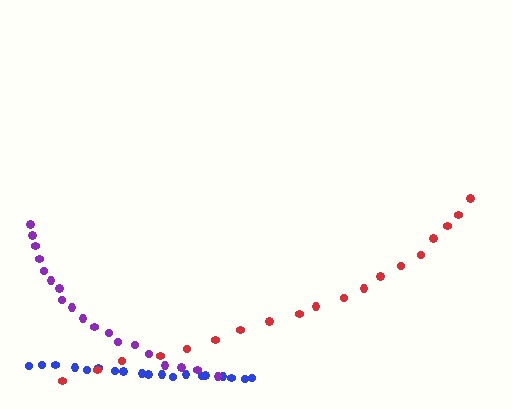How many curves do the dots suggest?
There are 3 distinct paths.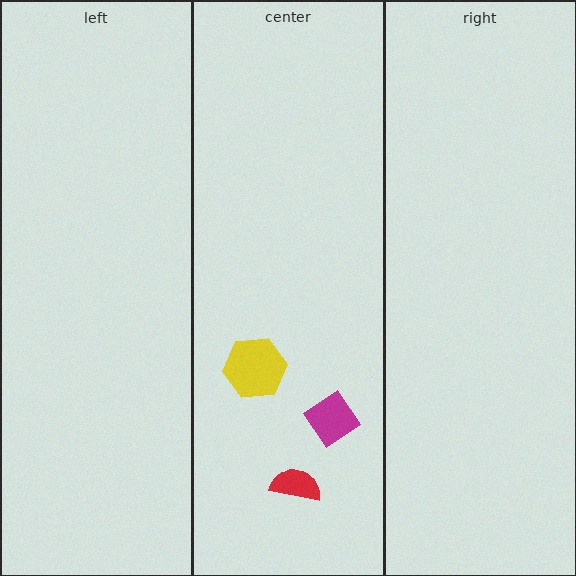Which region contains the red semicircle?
The center region.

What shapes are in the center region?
The red semicircle, the magenta diamond, the yellow hexagon.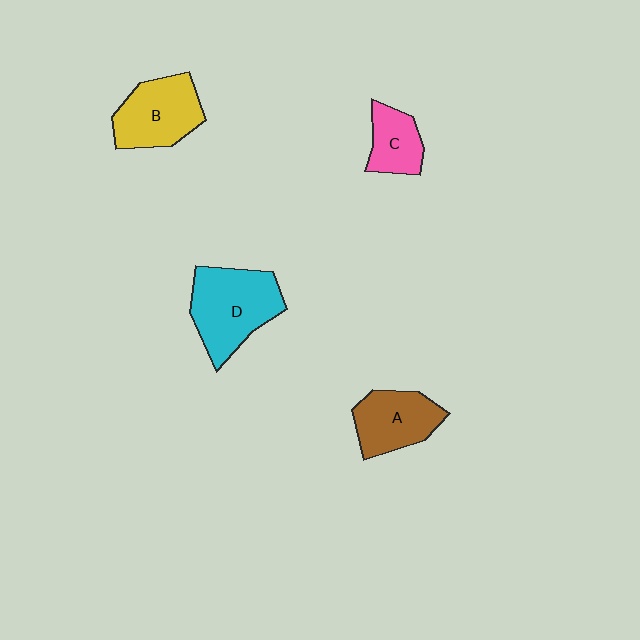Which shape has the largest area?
Shape D (cyan).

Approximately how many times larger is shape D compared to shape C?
Approximately 2.0 times.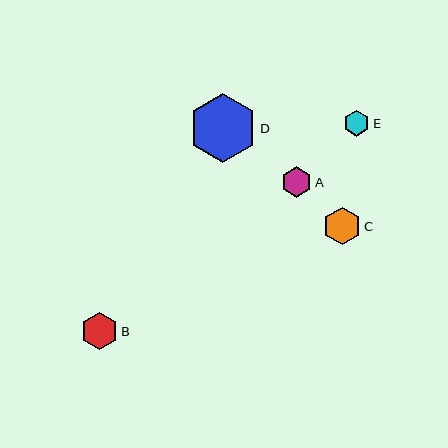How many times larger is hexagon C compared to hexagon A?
Hexagon C is approximately 1.2 times the size of hexagon A.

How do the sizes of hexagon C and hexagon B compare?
Hexagon C and hexagon B are approximately the same size.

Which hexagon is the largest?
Hexagon D is the largest with a size of approximately 69 pixels.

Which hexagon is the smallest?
Hexagon E is the smallest with a size of approximately 26 pixels.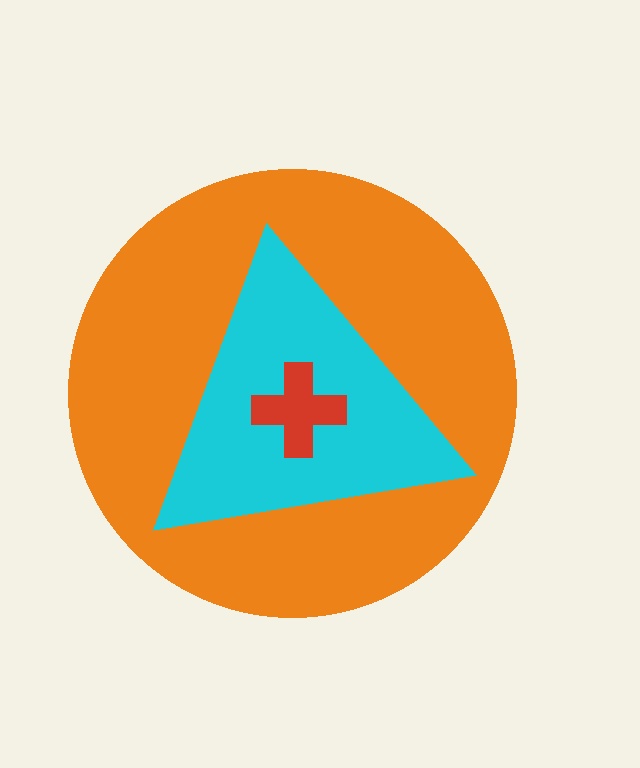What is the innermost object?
The red cross.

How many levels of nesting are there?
3.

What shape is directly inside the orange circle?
The cyan triangle.